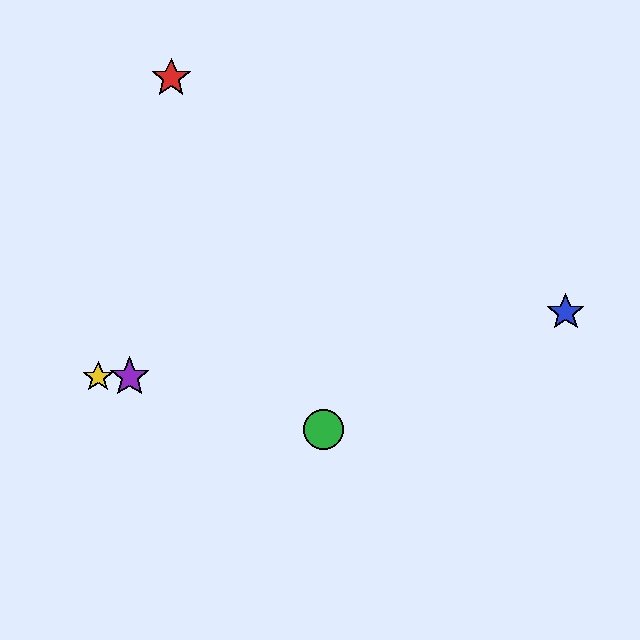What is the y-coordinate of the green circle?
The green circle is at y≈429.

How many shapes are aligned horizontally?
2 shapes (the yellow star, the purple star) are aligned horizontally.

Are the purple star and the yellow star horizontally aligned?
Yes, both are at y≈377.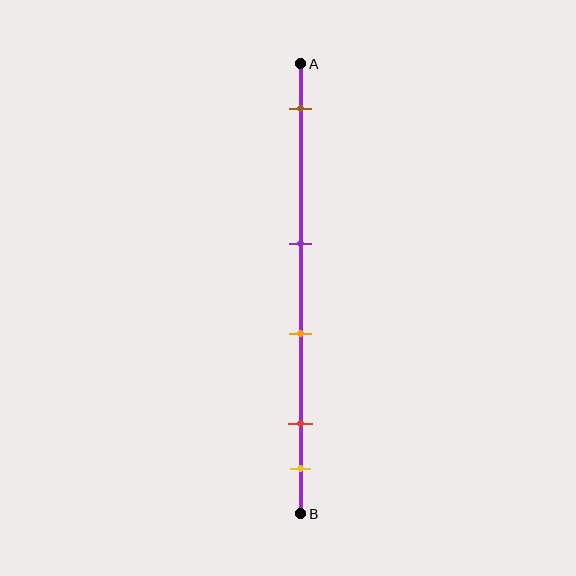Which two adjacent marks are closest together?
The red and yellow marks are the closest adjacent pair.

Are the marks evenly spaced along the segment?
No, the marks are not evenly spaced.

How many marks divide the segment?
There are 5 marks dividing the segment.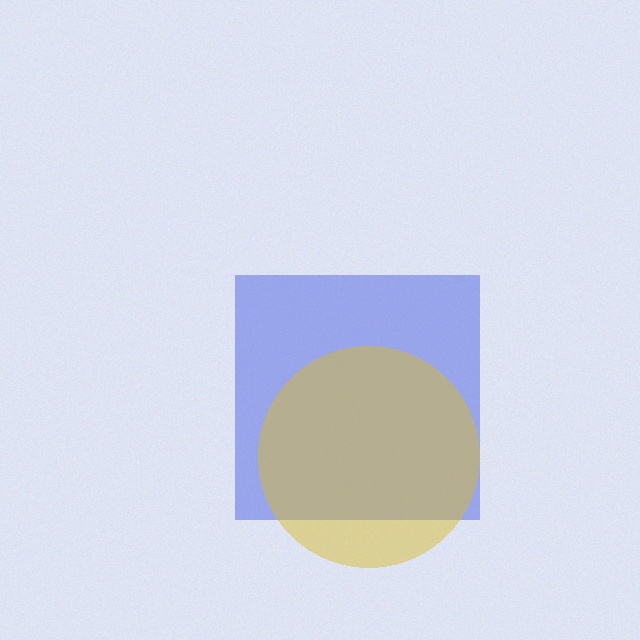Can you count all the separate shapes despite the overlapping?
Yes, there are 2 separate shapes.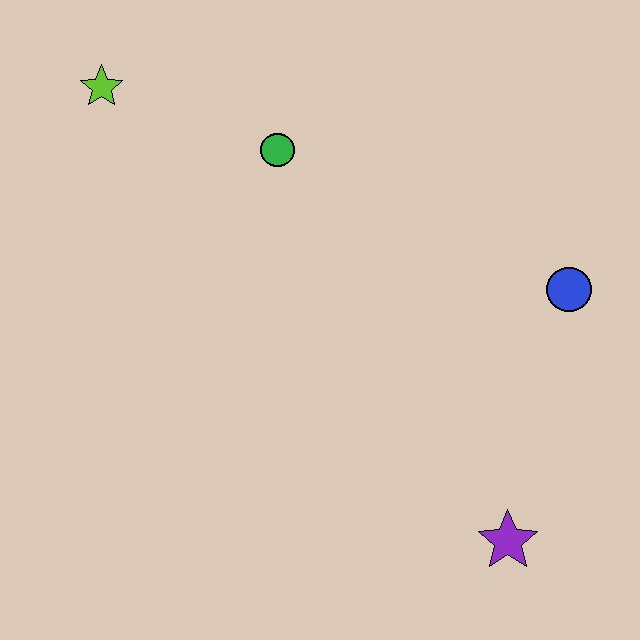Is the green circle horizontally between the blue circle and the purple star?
No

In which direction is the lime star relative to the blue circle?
The lime star is to the left of the blue circle.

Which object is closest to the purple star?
The blue circle is closest to the purple star.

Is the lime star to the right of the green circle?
No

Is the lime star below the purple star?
No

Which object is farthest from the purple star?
The lime star is farthest from the purple star.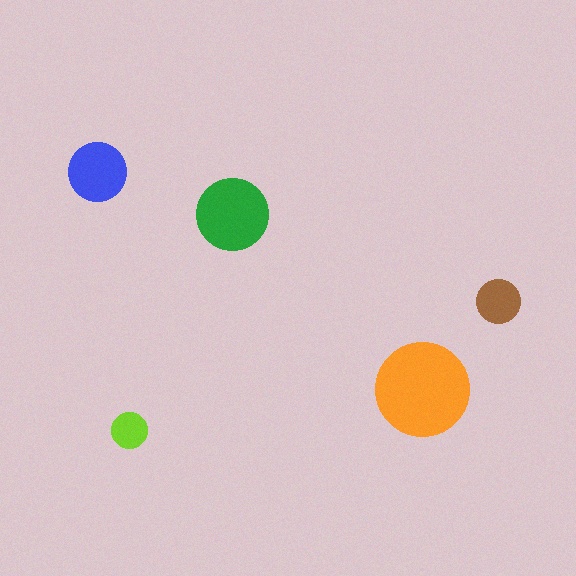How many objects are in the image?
There are 5 objects in the image.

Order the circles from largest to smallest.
the orange one, the green one, the blue one, the brown one, the lime one.